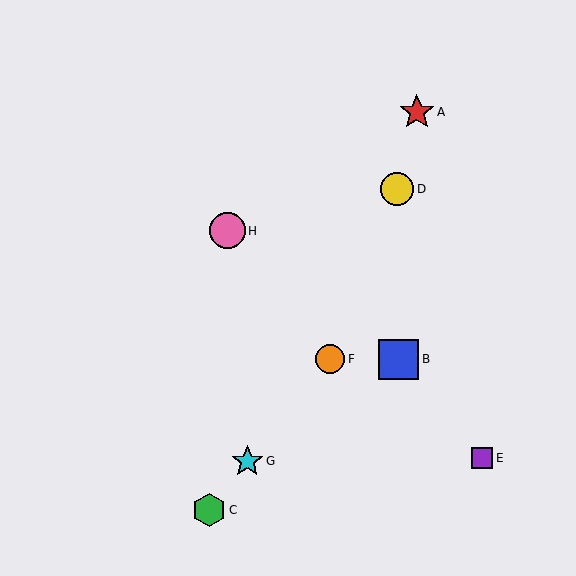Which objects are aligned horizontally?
Objects B, F are aligned horizontally.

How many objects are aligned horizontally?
2 objects (B, F) are aligned horizontally.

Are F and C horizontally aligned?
No, F is at y≈359 and C is at y≈510.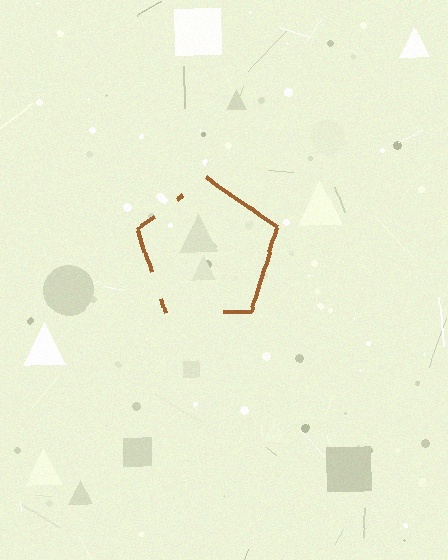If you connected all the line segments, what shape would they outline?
They would outline a pentagon.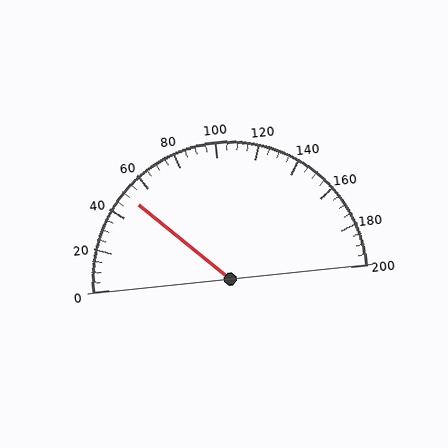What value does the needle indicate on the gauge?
The needle indicates approximately 50.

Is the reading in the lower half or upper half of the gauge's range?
The reading is in the lower half of the range (0 to 200).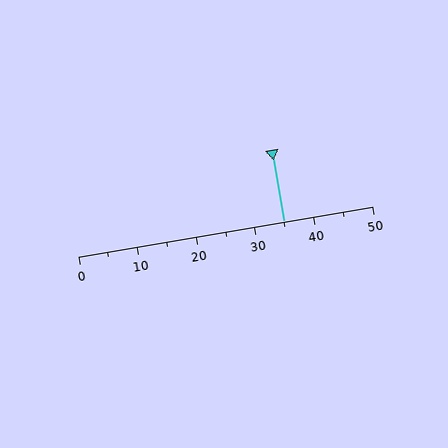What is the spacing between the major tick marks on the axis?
The major ticks are spaced 10 apart.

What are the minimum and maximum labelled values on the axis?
The axis runs from 0 to 50.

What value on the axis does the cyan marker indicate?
The marker indicates approximately 35.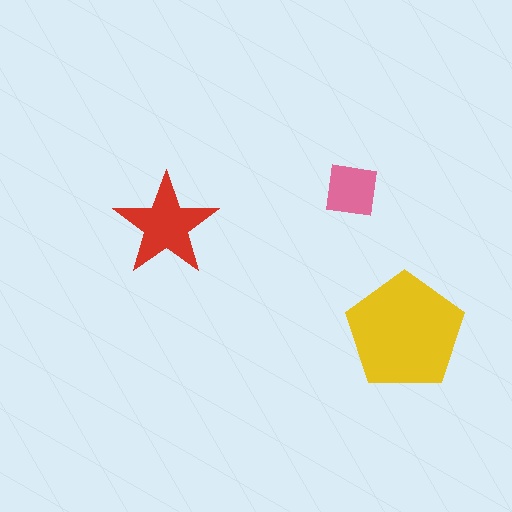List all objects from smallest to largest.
The pink square, the red star, the yellow pentagon.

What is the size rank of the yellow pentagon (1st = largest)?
1st.